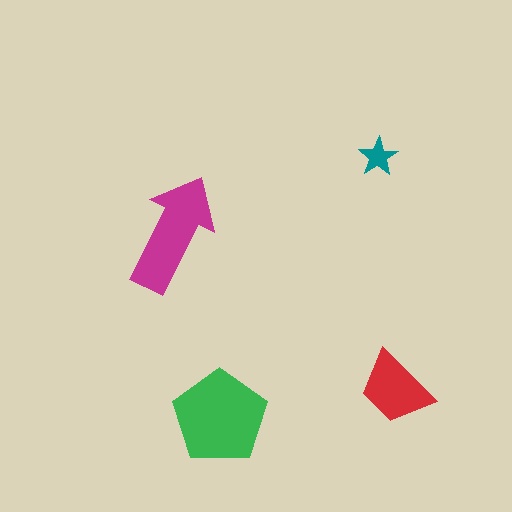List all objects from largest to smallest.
The green pentagon, the magenta arrow, the red trapezoid, the teal star.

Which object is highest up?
The teal star is topmost.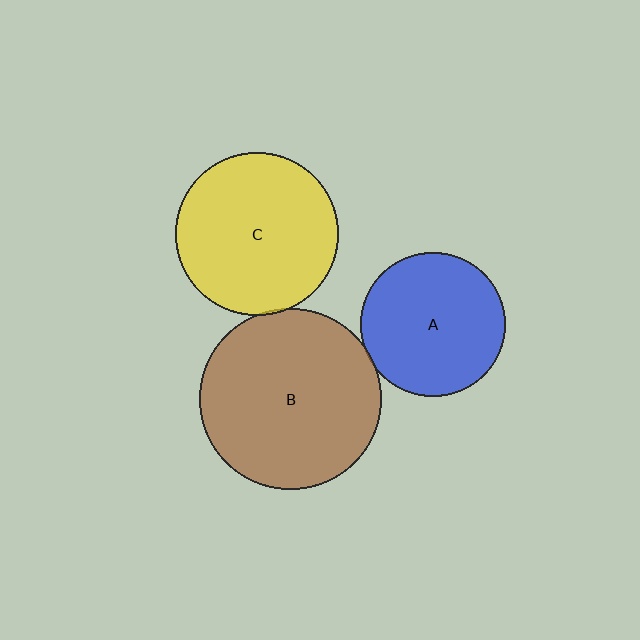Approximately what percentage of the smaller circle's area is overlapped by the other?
Approximately 5%.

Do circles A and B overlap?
Yes.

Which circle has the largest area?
Circle B (brown).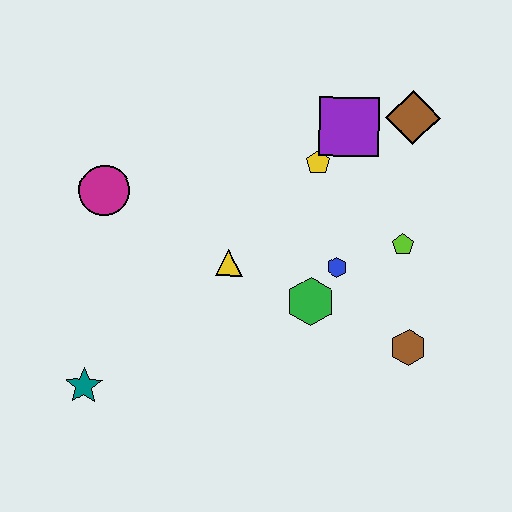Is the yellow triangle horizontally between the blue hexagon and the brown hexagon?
No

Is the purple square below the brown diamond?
Yes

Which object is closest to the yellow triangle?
The green hexagon is closest to the yellow triangle.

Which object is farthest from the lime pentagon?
The teal star is farthest from the lime pentagon.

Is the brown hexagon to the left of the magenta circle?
No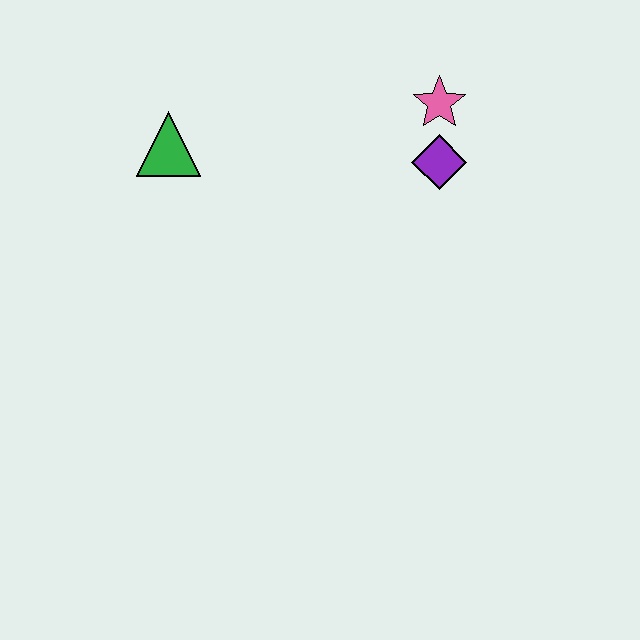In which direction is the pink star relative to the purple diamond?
The pink star is above the purple diamond.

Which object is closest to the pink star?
The purple diamond is closest to the pink star.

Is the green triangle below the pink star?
Yes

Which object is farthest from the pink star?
The green triangle is farthest from the pink star.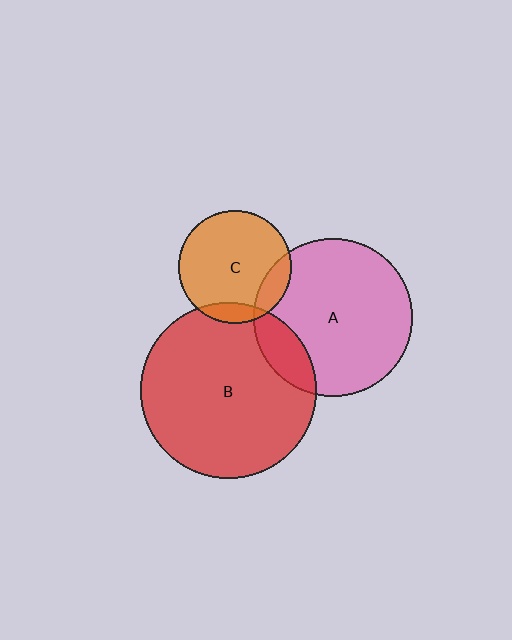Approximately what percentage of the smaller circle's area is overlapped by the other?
Approximately 15%.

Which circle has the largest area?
Circle B (red).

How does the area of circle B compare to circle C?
Approximately 2.4 times.